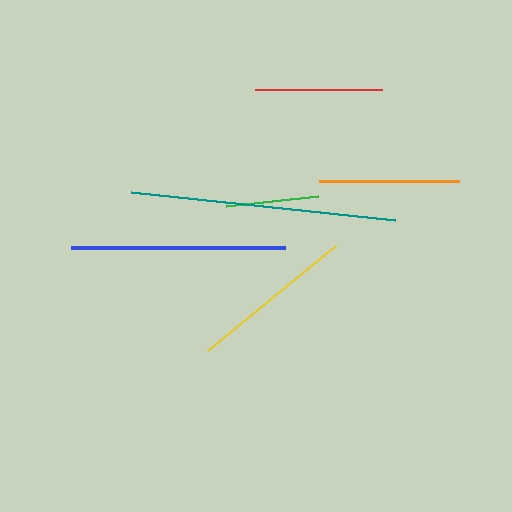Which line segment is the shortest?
The green line is the shortest at approximately 93 pixels.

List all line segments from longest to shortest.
From longest to shortest: teal, blue, yellow, orange, red, green.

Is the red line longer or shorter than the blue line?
The blue line is longer than the red line.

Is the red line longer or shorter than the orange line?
The orange line is longer than the red line.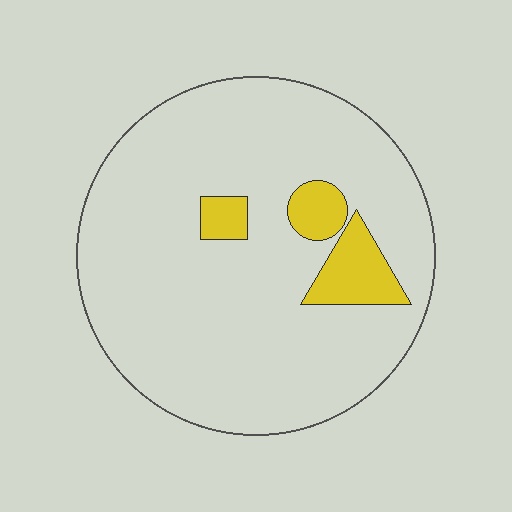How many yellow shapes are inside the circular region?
3.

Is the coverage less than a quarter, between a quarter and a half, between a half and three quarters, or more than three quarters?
Less than a quarter.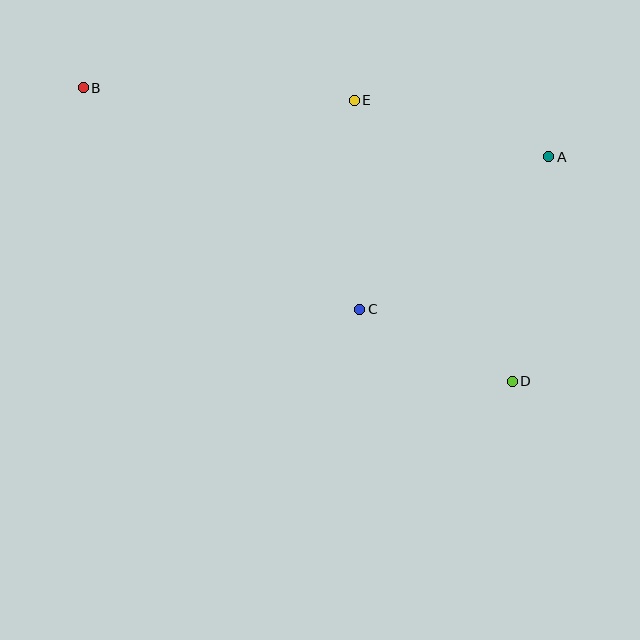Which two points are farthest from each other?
Points B and D are farthest from each other.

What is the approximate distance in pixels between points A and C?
The distance between A and C is approximately 243 pixels.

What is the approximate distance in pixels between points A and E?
The distance between A and E is approximately 203 pixels.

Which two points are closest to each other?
Points C and D are closest to each other.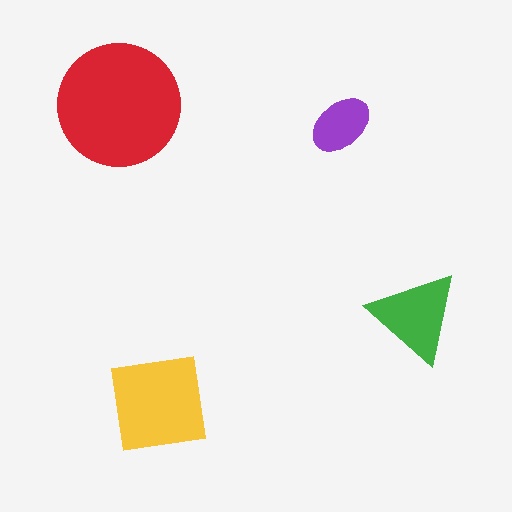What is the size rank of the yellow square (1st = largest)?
2nd.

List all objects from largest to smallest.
The red circle, the yellow square, the green triangle, the purple ellipse.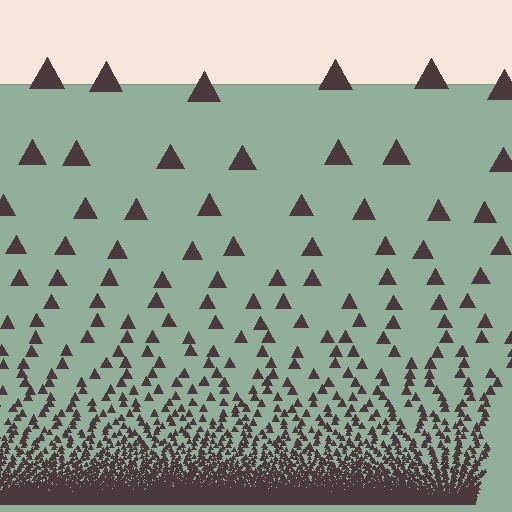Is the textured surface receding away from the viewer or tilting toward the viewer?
The surface appears to tilt toward the viewer. Texture elements get larger and sparser toward the top.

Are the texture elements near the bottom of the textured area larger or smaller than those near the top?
Smaller. The gradient is inverted — elements near the bottom are smaller and denser.